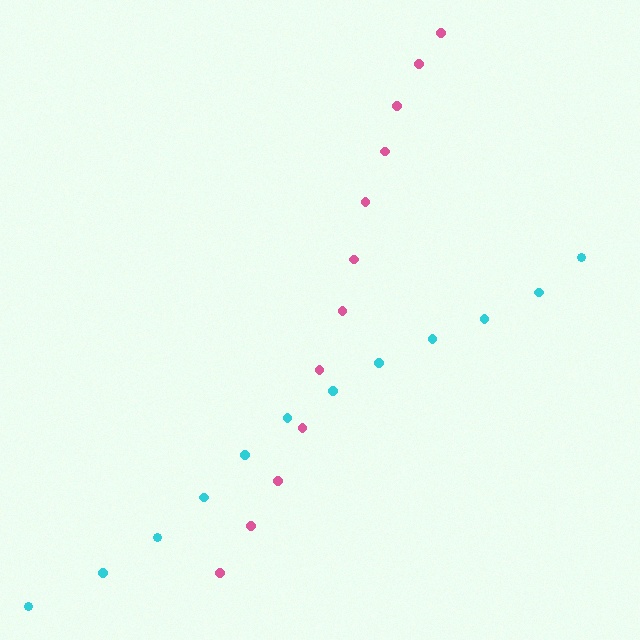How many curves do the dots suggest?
There are 2 distinct paths.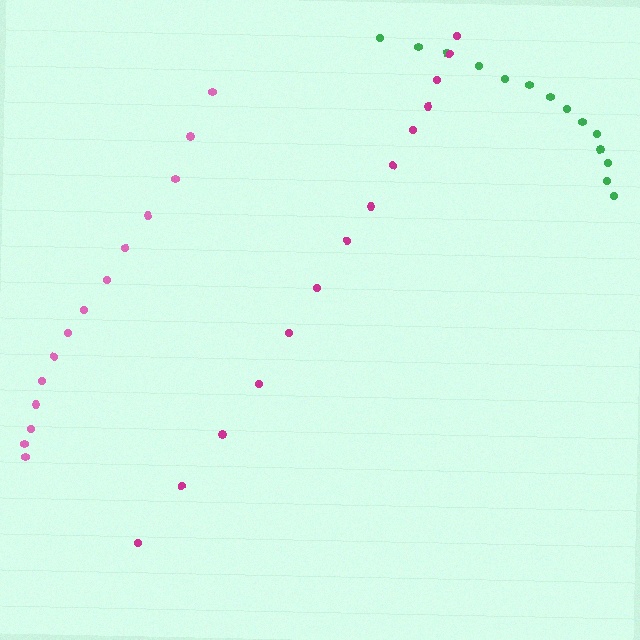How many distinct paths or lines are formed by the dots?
There are 3 distinct paths.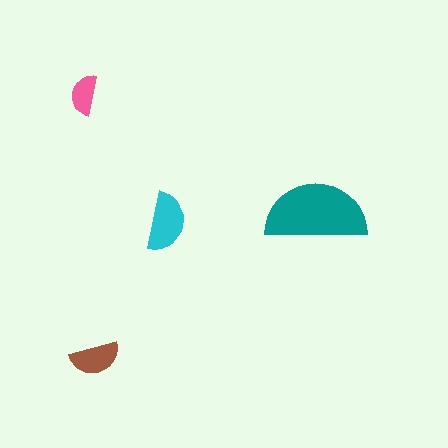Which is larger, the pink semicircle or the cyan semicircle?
The cyan one.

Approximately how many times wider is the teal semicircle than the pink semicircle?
About 2.5 times wider.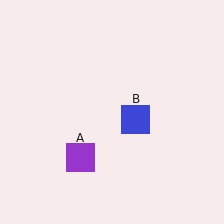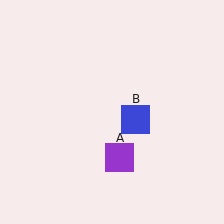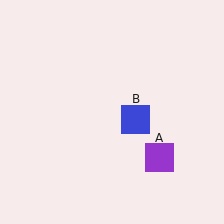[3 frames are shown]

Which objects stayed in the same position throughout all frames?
Blue square (object B) remained stationary.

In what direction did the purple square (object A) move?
The purple square (object A) moved right.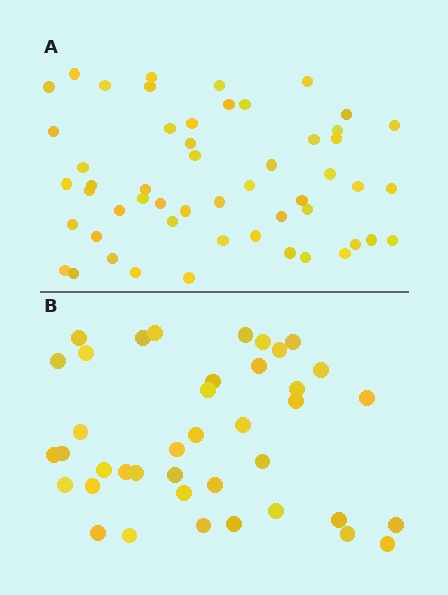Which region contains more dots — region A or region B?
Region A (the top region) has more dots.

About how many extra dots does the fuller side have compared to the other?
Region A has approximately 15 more dots than region B.